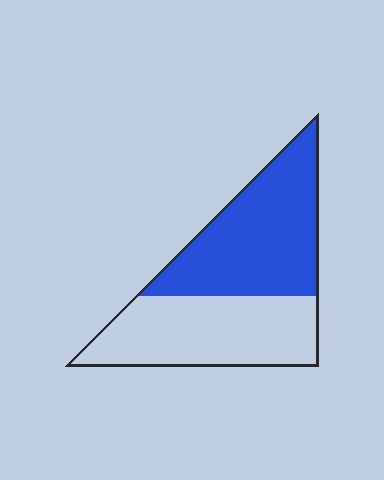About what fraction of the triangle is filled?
About one half (1/2).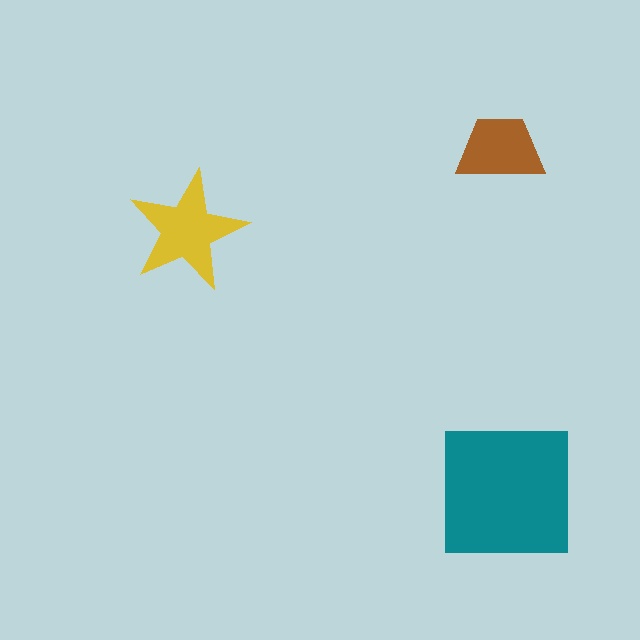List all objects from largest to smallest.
The teal square, the yellow star, the brown trapezoid.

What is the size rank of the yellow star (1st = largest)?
2nd.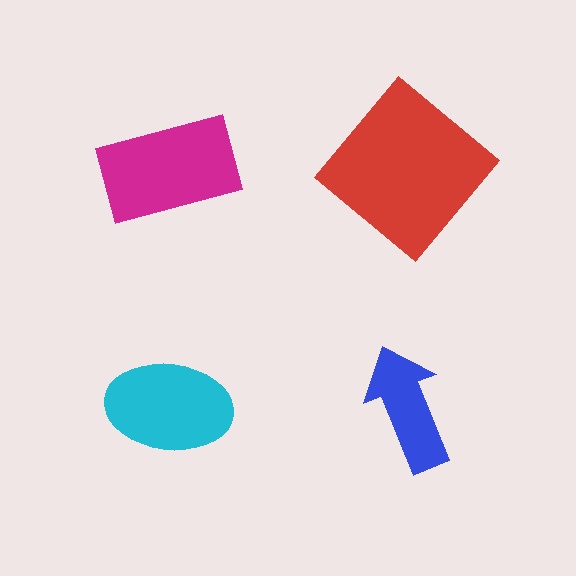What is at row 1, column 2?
A red diamond.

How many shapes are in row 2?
2 shapes.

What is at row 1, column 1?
A magenta rectangle.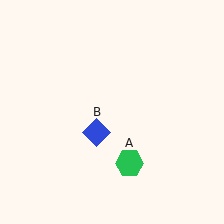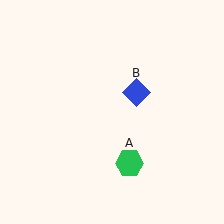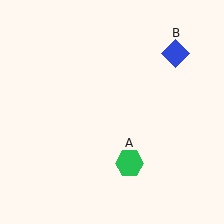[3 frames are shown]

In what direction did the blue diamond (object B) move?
The blue diamond (object B) moved up and to the right.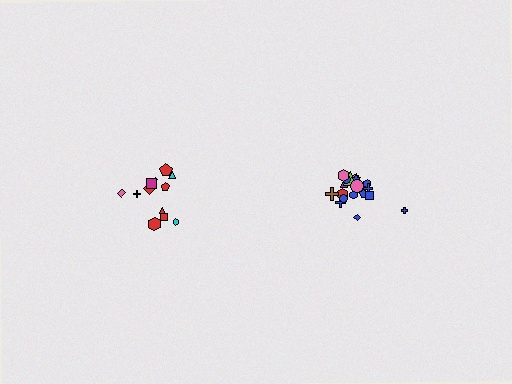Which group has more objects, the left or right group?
The right group.